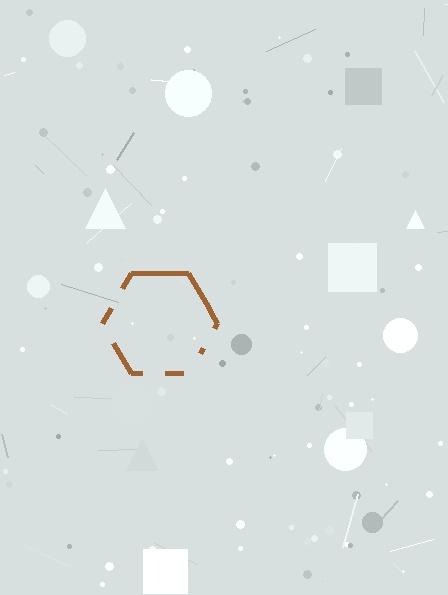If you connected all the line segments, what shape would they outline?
They would outline a hexagon.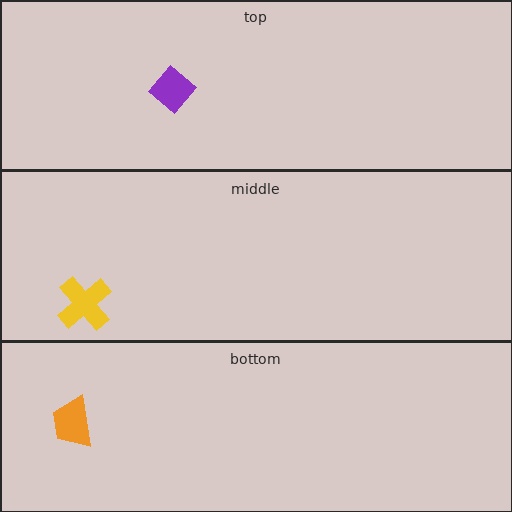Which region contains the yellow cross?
The middle region.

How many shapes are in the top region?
1.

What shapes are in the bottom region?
The orange trapezoid.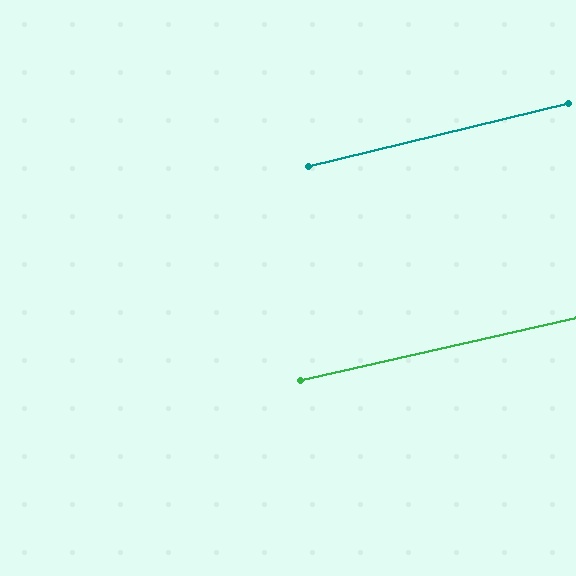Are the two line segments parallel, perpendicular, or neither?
Parallel — their directions differ by only 1.1°.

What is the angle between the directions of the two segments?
Approximately 1 degree.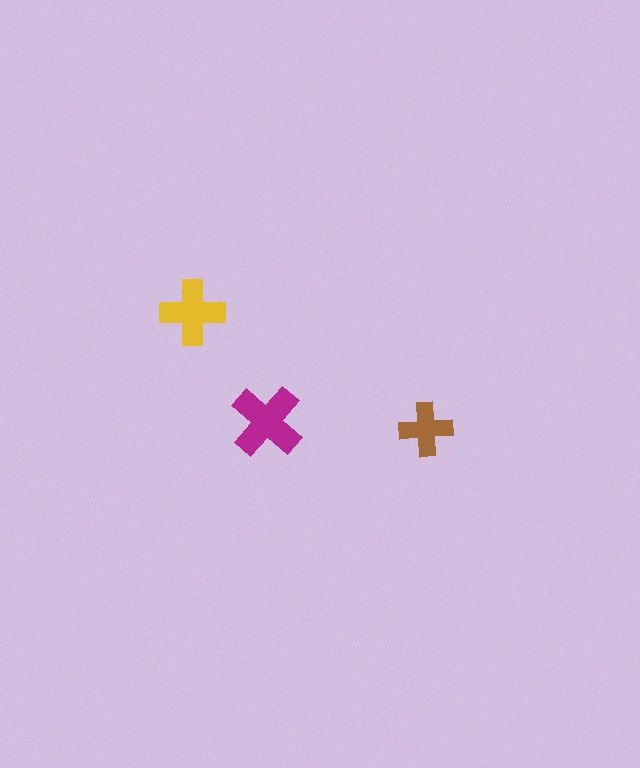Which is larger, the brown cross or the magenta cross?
The magenta one.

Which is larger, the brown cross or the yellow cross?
The yellow one.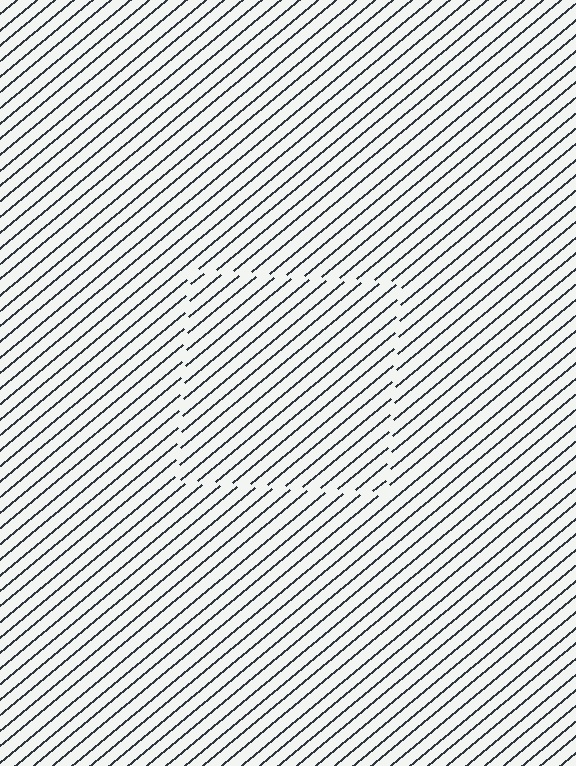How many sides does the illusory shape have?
4 sides — the line-ends trace a square.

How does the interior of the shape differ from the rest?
The interior of the shape contains the same grating, shifted by half a period — the contour is defined by the phase discontinuity where line-ends from the inner and outer gratings abut.